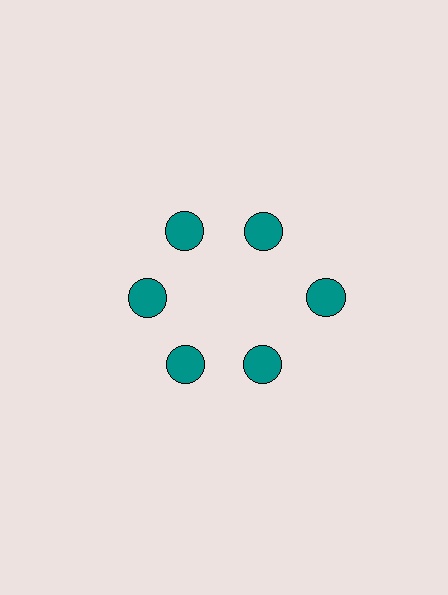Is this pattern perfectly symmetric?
No. The 6 teal circles are arranged in a ring, but one element near the 3 o'clock position is pushed outward from the center, breaking the 6-fold rotational symmetry.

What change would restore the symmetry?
The symmetry would be restored by moving it inward, back onto the ring so that all 6 circles sit at equal angles and equal distance from the center.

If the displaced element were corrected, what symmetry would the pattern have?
It would have 6-fold rotational symmetry — the pattern would map onto itself every 60 degrees.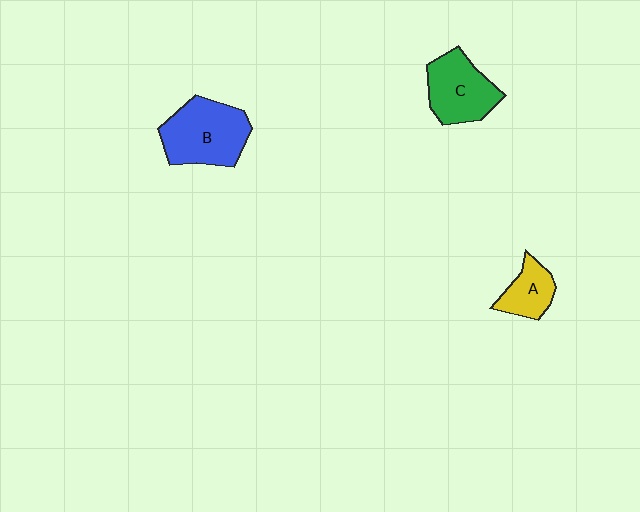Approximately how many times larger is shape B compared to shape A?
Approximately 2.0 times.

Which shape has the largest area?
Shape B (blue).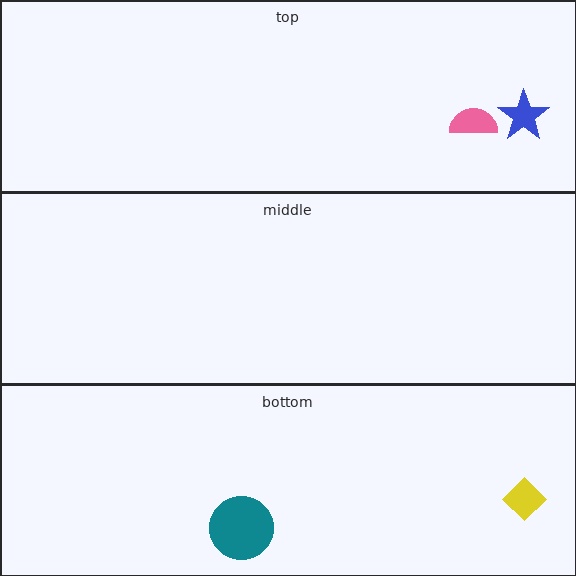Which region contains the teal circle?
The bottom region.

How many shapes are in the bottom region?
2.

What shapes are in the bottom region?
The teal circle, the yellow diamond.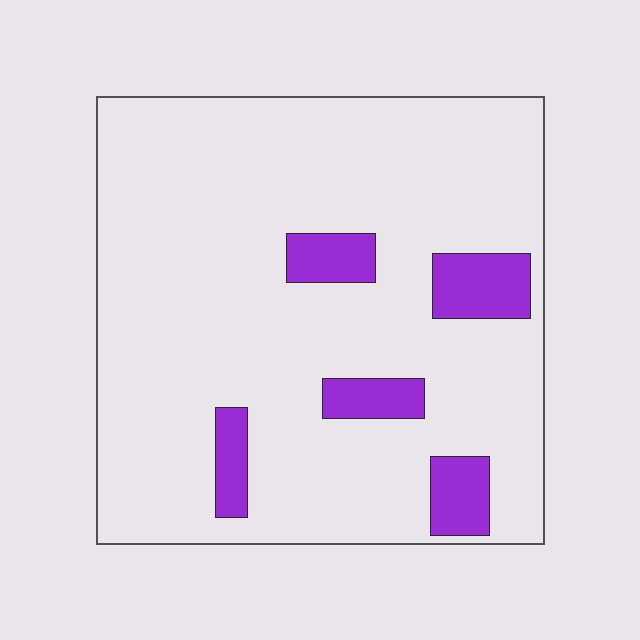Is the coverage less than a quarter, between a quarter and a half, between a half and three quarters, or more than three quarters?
Less than a quarter.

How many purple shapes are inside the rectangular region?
5.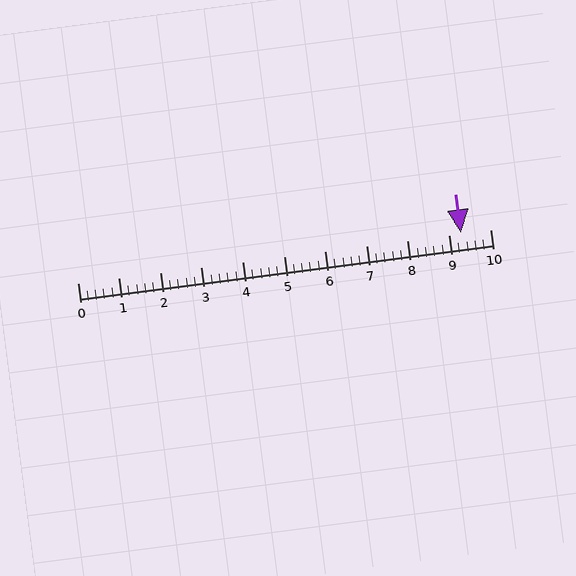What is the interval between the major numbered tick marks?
The major tick marks are spaced 1 units apart.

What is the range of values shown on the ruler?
The ruler shows values from 0 to 10.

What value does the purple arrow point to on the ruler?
The purple arrow points to approximately 9.3.